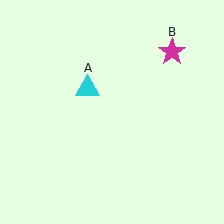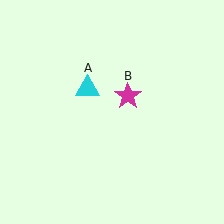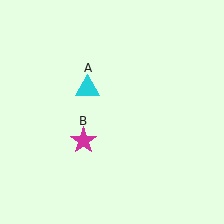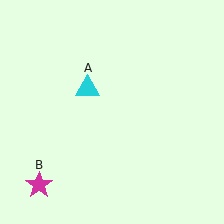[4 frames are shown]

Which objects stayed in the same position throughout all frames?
Cyan triangle (object A) remained stationary.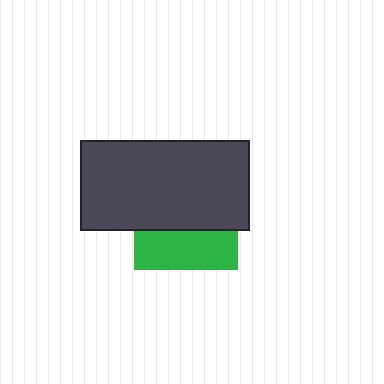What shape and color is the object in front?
The object in front is a dark gray rectangle.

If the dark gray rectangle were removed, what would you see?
You would see the complete green square.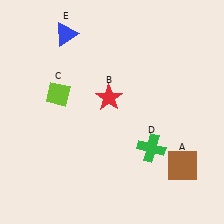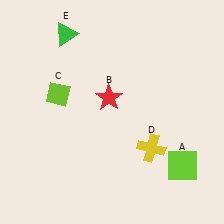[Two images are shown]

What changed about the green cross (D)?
In Image 1, D is green. In Image 2, it changed to yellow.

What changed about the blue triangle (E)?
In Image 1, E is blue. In Image 2, it changed to green.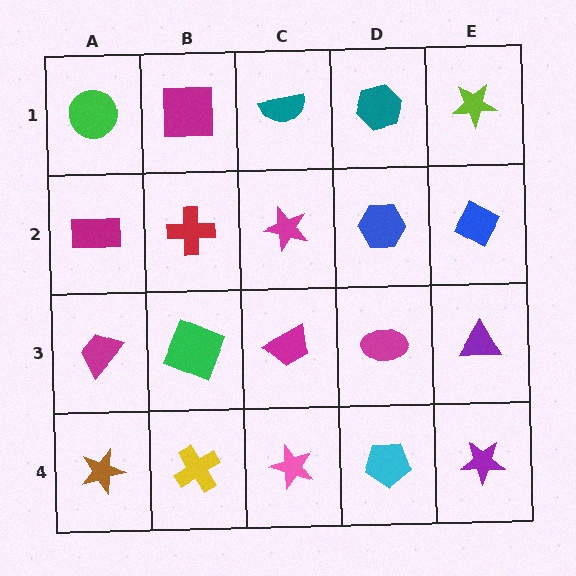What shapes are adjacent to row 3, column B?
A red cross (row 2, column B), a yellow cross (row 4, column B), a magenta trapezoid (row 3, column A), a magenta trapezoid (row 3, column C).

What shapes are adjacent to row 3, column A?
A magenta rectangle (row 2, column A), a brown star (row 4, column A), a green square (row 3, column B).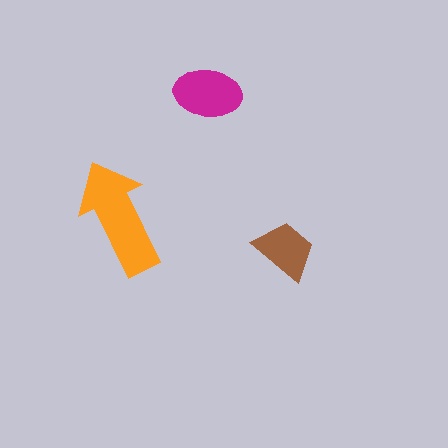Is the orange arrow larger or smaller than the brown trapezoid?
Larger.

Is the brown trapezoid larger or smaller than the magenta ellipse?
Smaller.